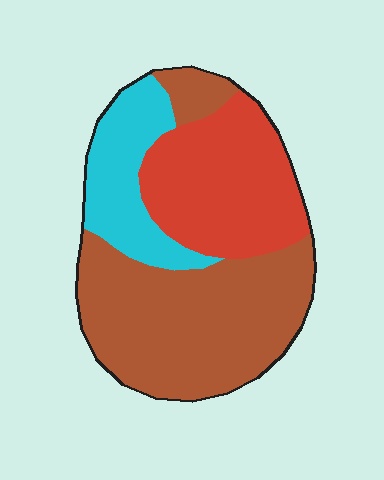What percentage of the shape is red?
Red covers roughly 30% of the shape.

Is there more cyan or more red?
Red.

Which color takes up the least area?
Cyan, at roughly 20%.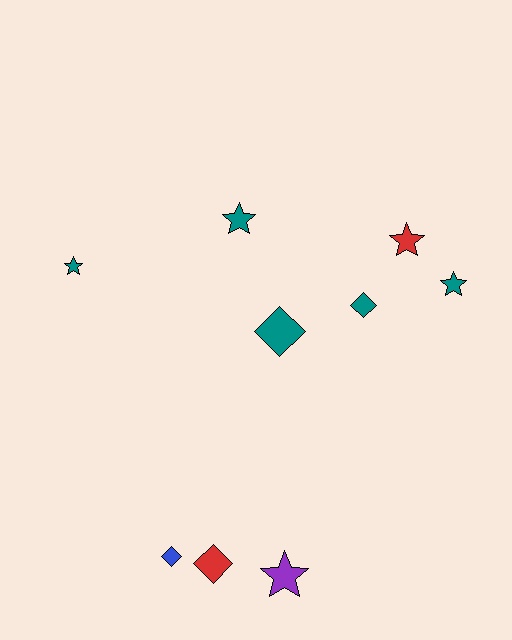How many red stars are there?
There is 1 red star.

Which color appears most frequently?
Teal, with 5 objects.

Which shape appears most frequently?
Star, with 5 objects.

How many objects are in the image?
There are 9 objects.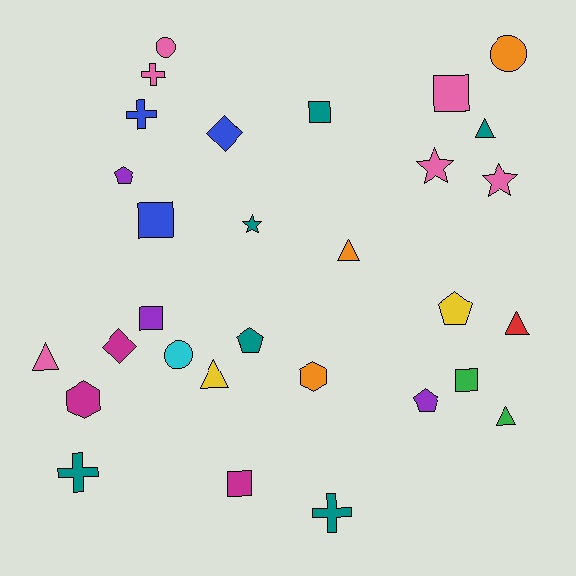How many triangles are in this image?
There are 6 triangles.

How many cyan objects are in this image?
There is 1 cyan object.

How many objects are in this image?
There are 30 objects.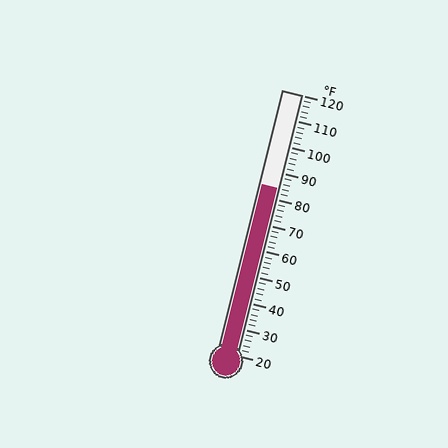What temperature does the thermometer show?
The thermometer shows approximately 84°F.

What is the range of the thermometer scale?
The thermometer scale ranges from 20°F to 120°F.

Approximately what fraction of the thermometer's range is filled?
The thermometer is filled to approximately 65% of its range.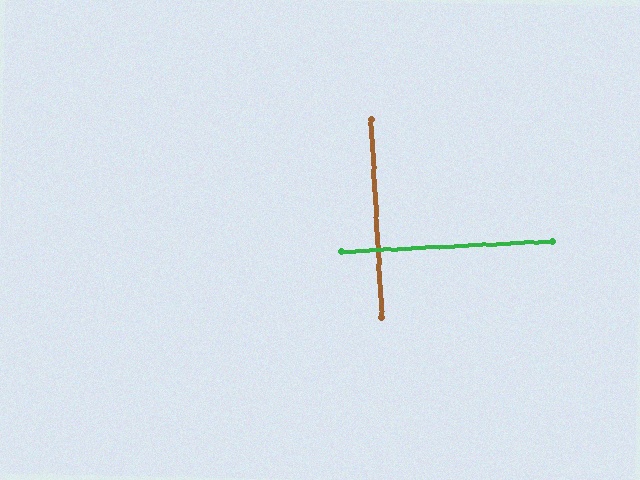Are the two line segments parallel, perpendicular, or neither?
Perpendicular — they meet at approximately 90°.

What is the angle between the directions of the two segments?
Approximately 90 degrees.